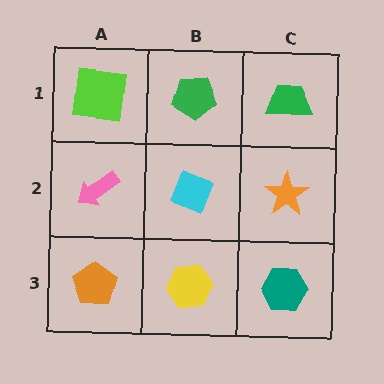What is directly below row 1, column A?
A pink arrow.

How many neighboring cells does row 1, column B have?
3.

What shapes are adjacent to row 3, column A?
A pink arrow (row 2, column A), a yellow hexagon (row 3, column B).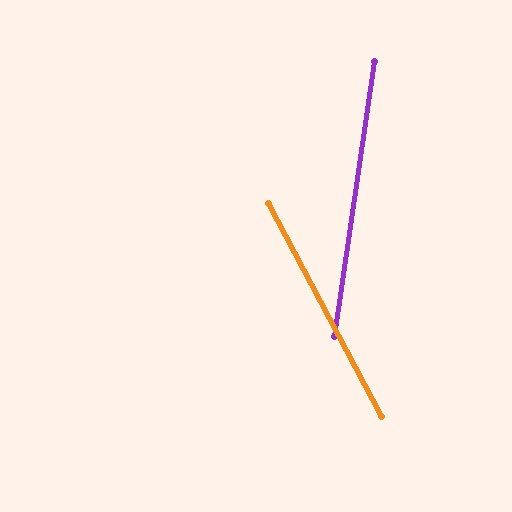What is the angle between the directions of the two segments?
Approximately 36 degrees.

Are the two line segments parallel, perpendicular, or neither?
Neither parallel nor perpendicular — they differ by about 36°.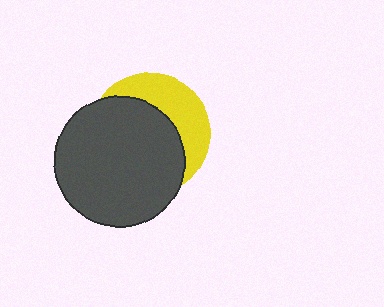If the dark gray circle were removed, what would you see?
You would see the complete yellow circle.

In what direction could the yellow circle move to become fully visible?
The yellow circle could move toward the upper-right. That would shift it out from behind the dark gray circle entirely.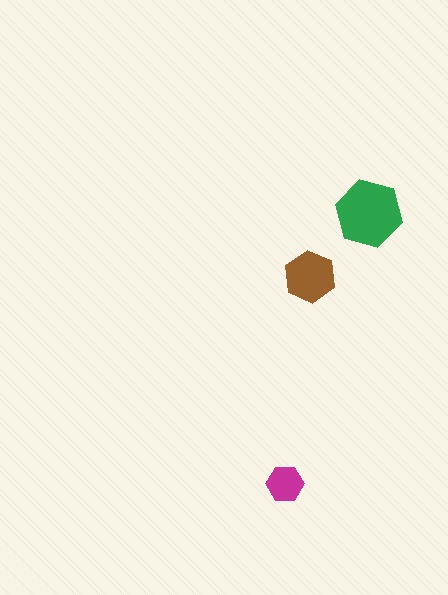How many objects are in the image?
There are 3 objects in the image.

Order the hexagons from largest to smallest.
the green one, the brown one, the magenta one.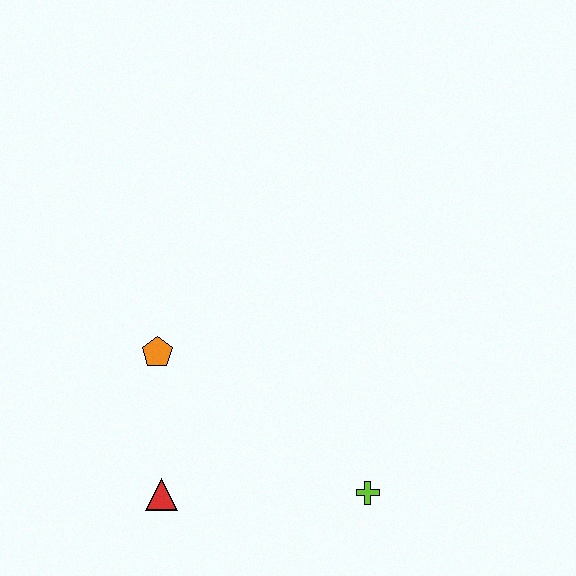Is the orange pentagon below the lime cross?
No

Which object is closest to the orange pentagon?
The red triangle is closest to the orange pentagon.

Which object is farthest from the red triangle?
The lime cross is farthest from the red triangle.